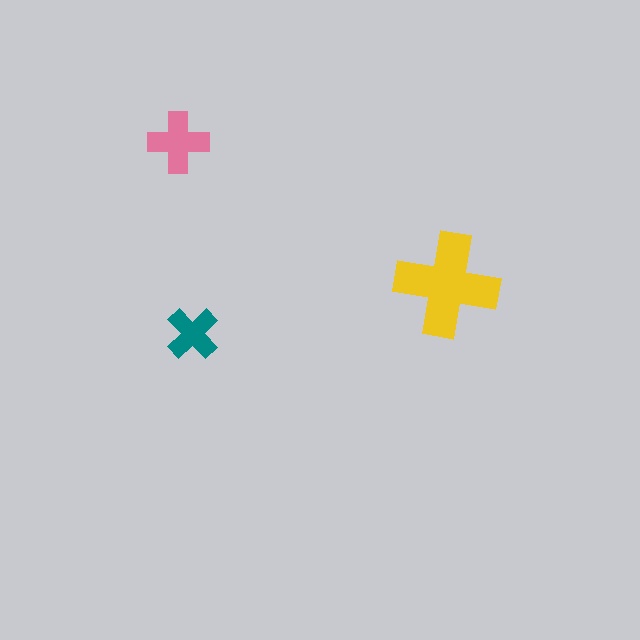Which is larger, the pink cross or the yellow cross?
The yellow one.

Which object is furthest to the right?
The yellow cross is rightmost.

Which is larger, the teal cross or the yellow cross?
The yellow one.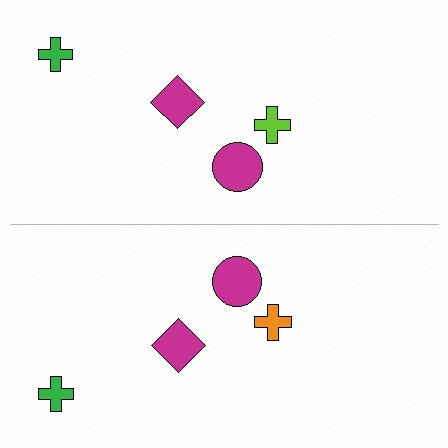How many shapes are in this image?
There are 8 shapes in this image.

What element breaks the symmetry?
The orange cross on the bottom side breaks the symmetry — its mirror counterpart is lime.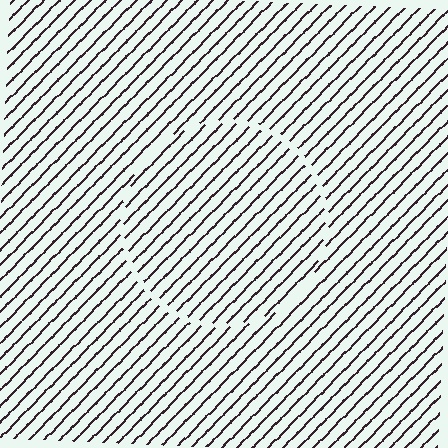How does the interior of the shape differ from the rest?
The interior of the shape contains the same grating, shifted by half a period — the contour is defined by the phase discontinuity where line-ends from the inner and outer gratings abut.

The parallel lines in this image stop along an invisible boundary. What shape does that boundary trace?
An illusory circle. The interior of the shape contains the same grating, shifted by half a period — the contour is defined by the phase discontinuity where line-ends from the inner and outer gratings abut.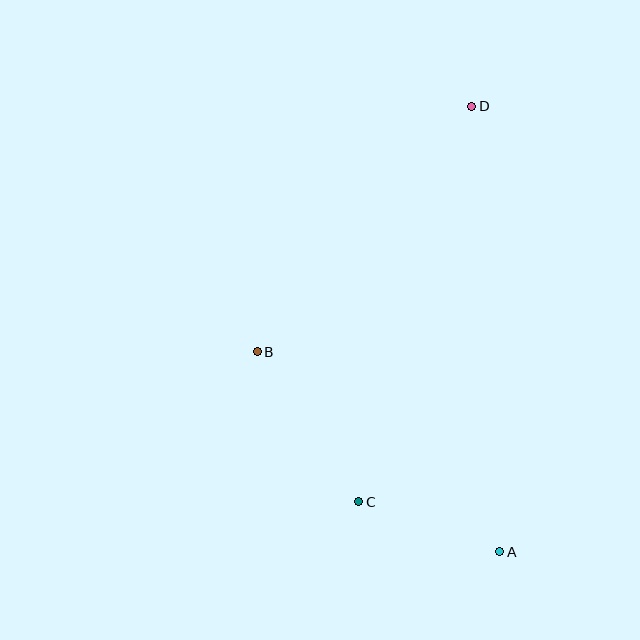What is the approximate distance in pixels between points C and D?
The distance between C and D is approximately 412 pixels.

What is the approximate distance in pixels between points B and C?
The distance between B and C is approximately 181 pixels.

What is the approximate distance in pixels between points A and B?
The distance between A and B is approximately 314 pixels.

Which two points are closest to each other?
Points A and C are closest to each other.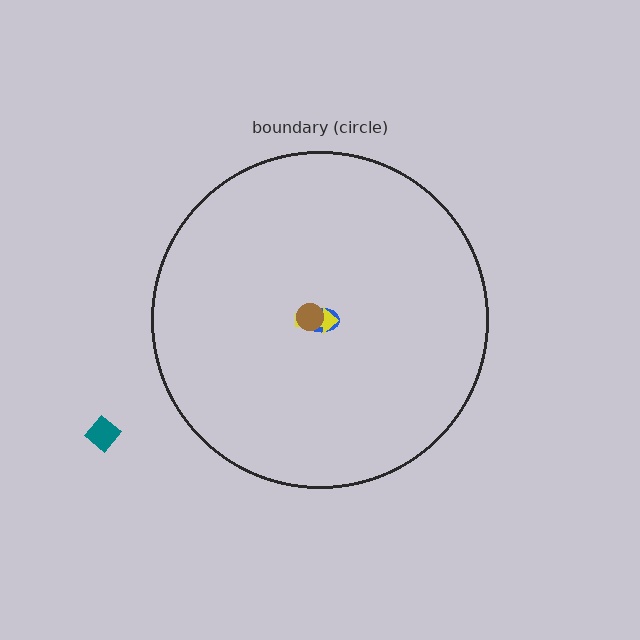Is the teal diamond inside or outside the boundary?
Outside.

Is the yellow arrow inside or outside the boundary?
Inside.